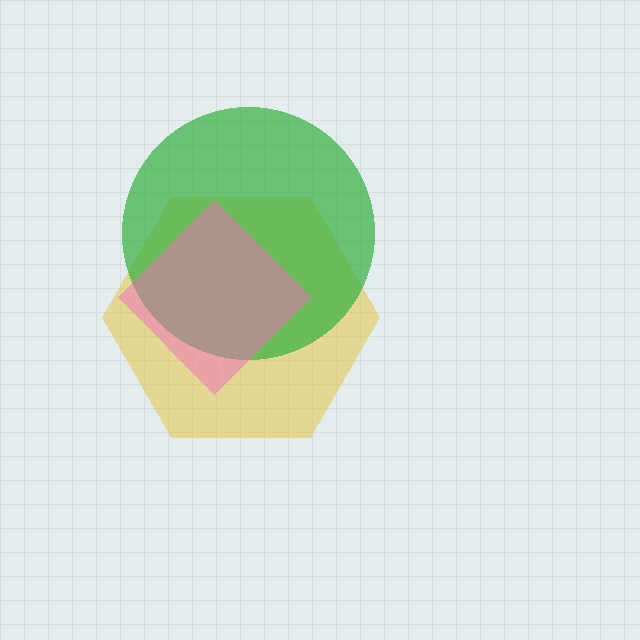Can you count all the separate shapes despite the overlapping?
Yes, there are 3 separate shapes.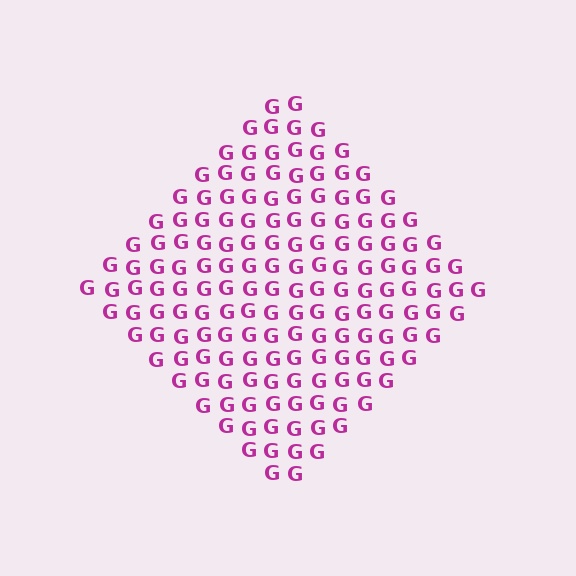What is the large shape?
The large shape is a diamond.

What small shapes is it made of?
It is made of small letter G's.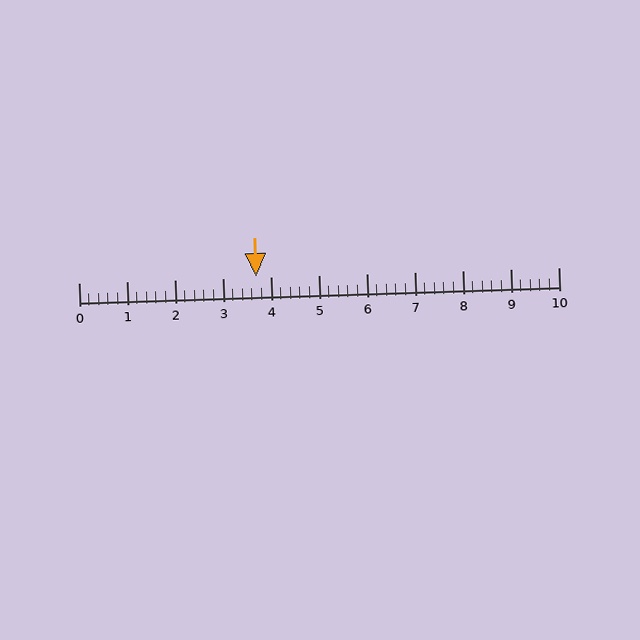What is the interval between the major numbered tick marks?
The major tick marks are spaced 1 units apart.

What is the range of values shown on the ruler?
The ruler shows values from 0 to 10.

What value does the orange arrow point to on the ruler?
The orange arrow points to approximately 3.7.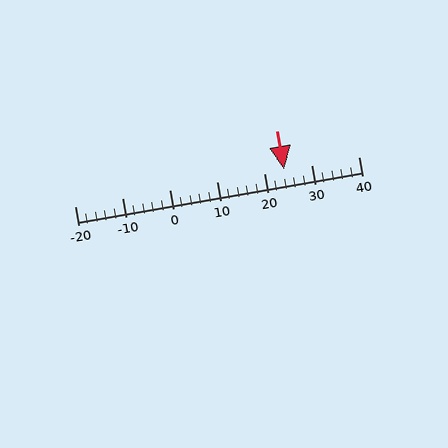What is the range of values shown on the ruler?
The ruler shows values from -20 to 40.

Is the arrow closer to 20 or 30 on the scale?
The arrow is closer to 20.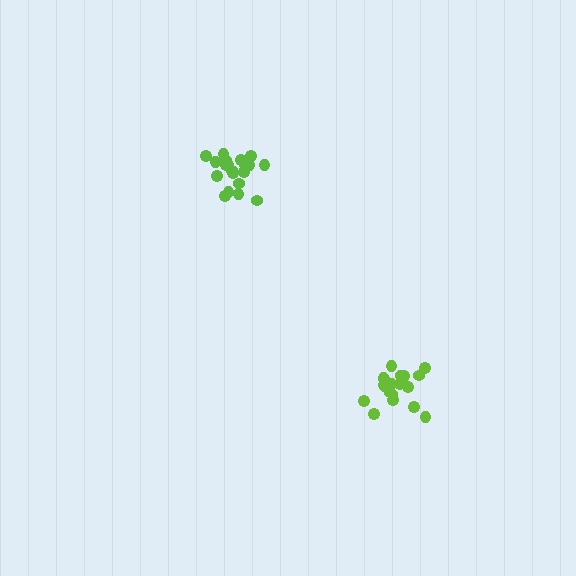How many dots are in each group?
Group 1: 19 dots, Group 2: 20 dots (39 total).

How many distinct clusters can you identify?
There are 2 distinct clusters.